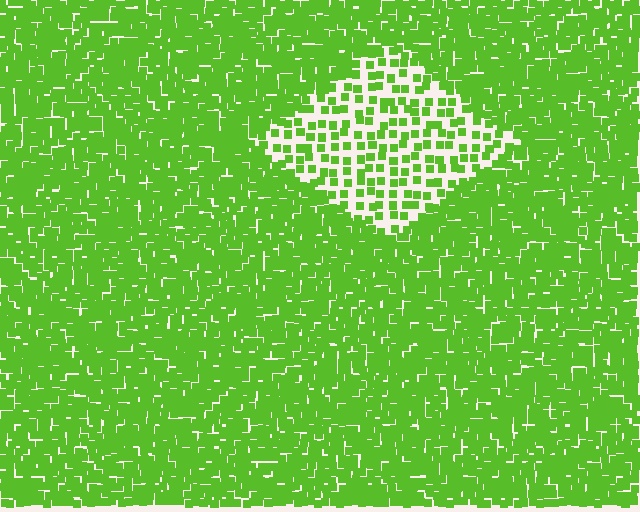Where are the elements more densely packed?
The elements are more densely packed outside the diamond boundary.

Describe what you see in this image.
The image contains small lime elements arranged at two different densities. A diamond-shaped region is visible where the elements are less densely packed than the surrounding area.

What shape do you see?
I see a diamond.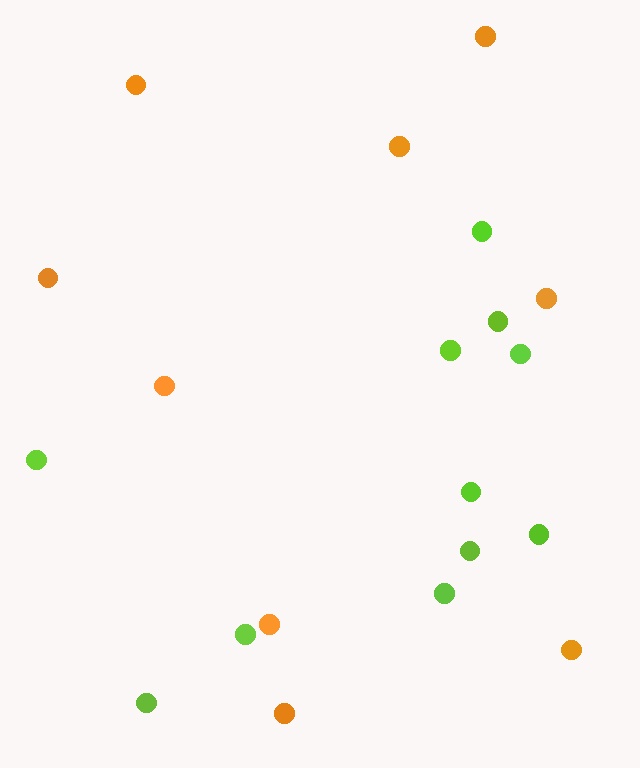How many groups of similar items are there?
There are 2 groups: one group of lime circles (11) and one group of orange circles (9).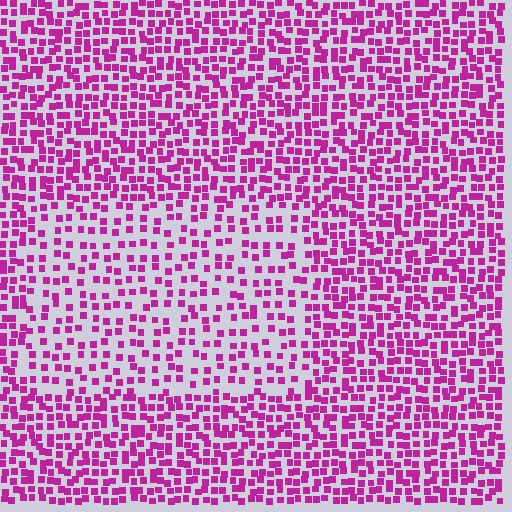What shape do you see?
I see a rectangle.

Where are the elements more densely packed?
The elements are more densely packed outside the rectangle boundary.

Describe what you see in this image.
The image contains small magenta elements arranged at two different densities. A rectangle-shaped region is visible where the elements are less densely packed than the surrounding area.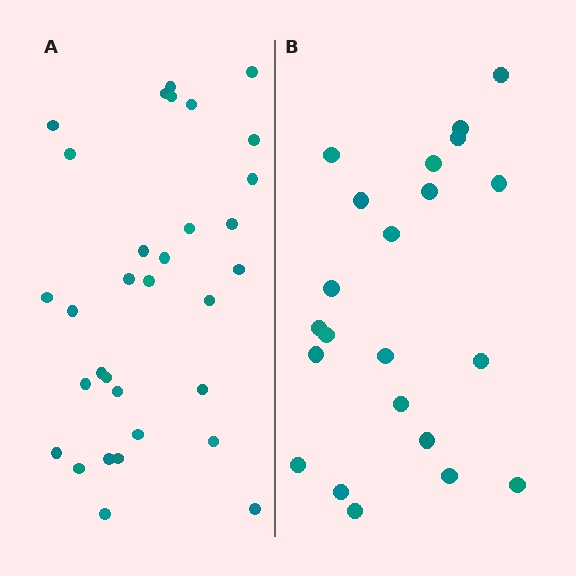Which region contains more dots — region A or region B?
Region A (the left region) has more dots.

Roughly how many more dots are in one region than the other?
Region A has roughly 10 or so more dots than region B.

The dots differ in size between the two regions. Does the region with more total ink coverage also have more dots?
No. Region B has more total ink coverage because its dots are larger, but region A actually contains more individual dots. Total area can be misleading — the number of items is what matters here.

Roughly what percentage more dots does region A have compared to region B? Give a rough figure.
About 45% more.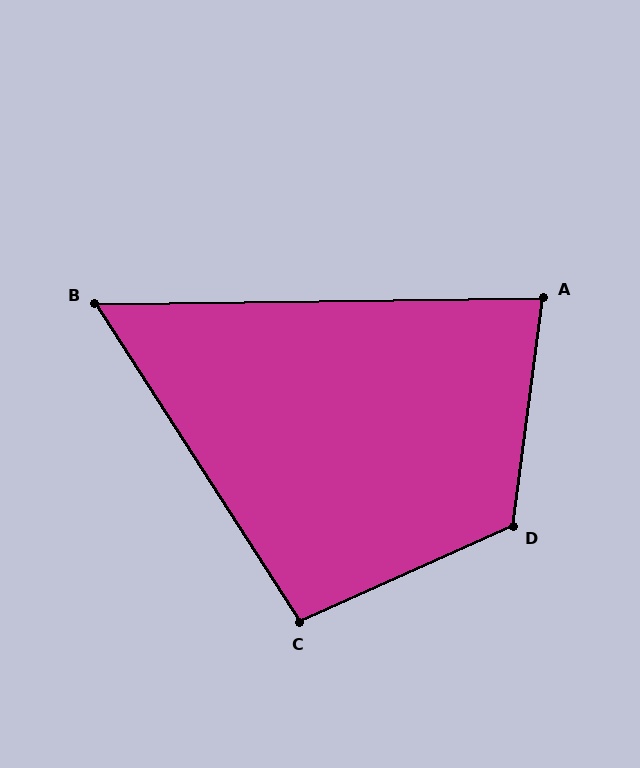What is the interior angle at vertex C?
Approximately 98 degrees (obtuse).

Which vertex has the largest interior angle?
D, at approximately 122 degrees.